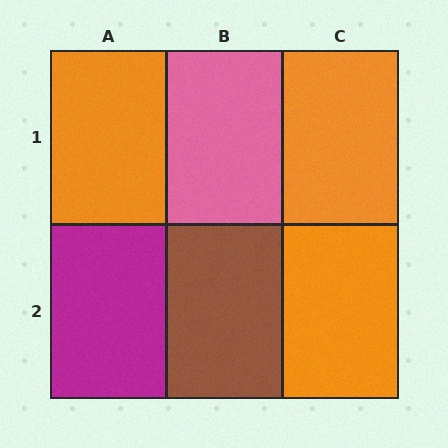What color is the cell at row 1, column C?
Orange.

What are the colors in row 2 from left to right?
Magenta, brown, orange.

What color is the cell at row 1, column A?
Orange.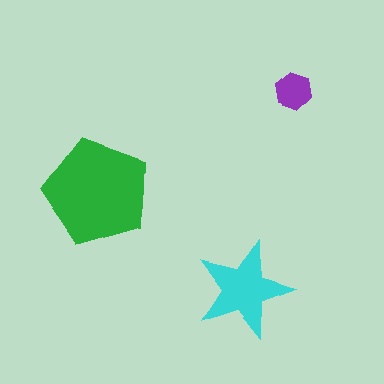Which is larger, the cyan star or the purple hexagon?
The cyan star.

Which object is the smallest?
The purple hexagon.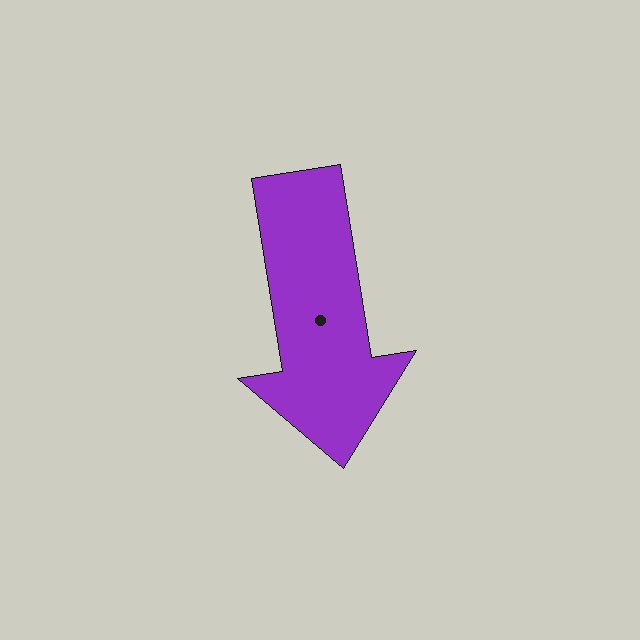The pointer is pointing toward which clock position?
Roughly 6 o'clock.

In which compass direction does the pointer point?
South.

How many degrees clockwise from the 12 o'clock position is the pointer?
Approximately 171 degrees.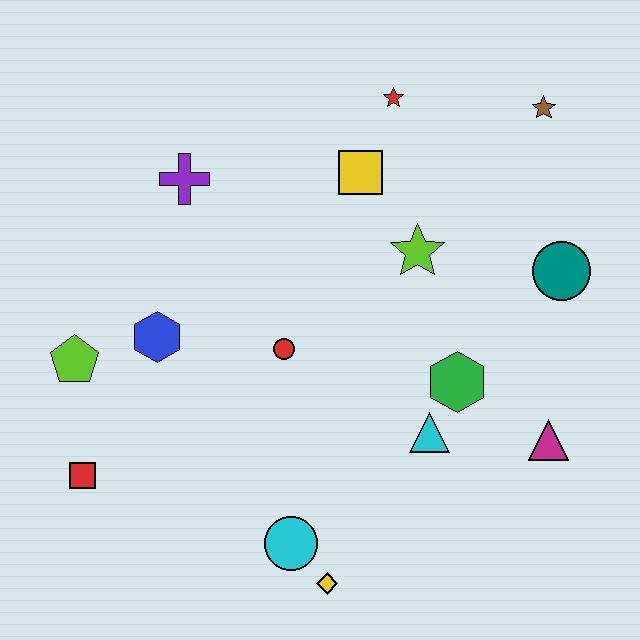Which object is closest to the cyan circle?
The yellow diamond is closest to the cyan circle.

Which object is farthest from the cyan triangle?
The lime pentagon is farthest from the cyan triangle.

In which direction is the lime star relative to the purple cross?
The lime star is to the right of the purple cross.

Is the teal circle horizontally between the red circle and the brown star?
No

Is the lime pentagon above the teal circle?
No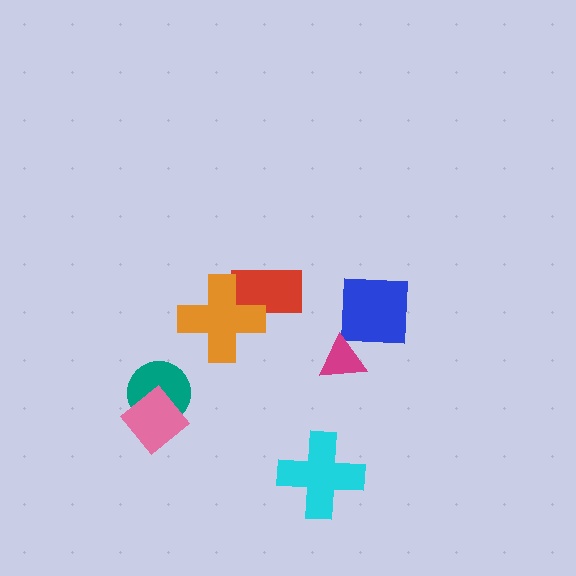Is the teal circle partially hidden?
Yes, it is partially covered by another shape.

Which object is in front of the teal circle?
The pink diamond is in front of the teal circle.